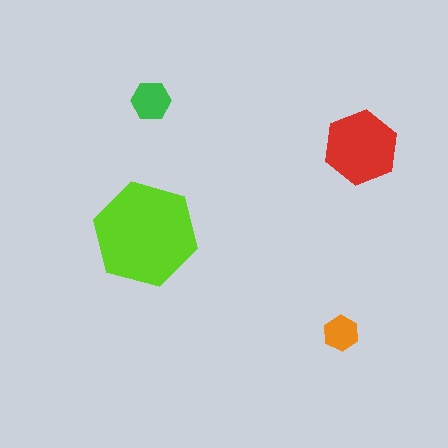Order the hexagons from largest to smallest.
the lime one, the red one, the green one, the orange one.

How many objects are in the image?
There are 4 objects in the image.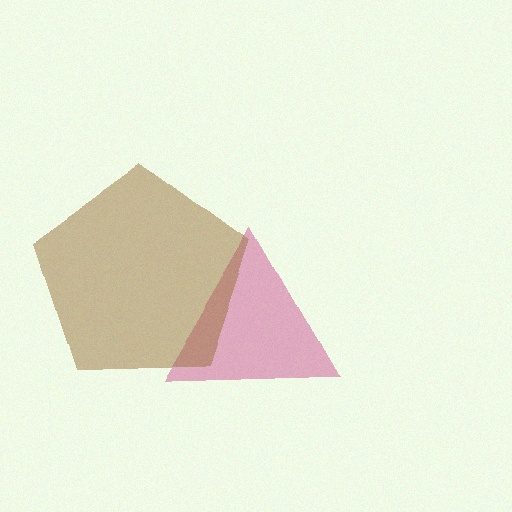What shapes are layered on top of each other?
The layered shapes are: a magenta triangle, a brown pentagon.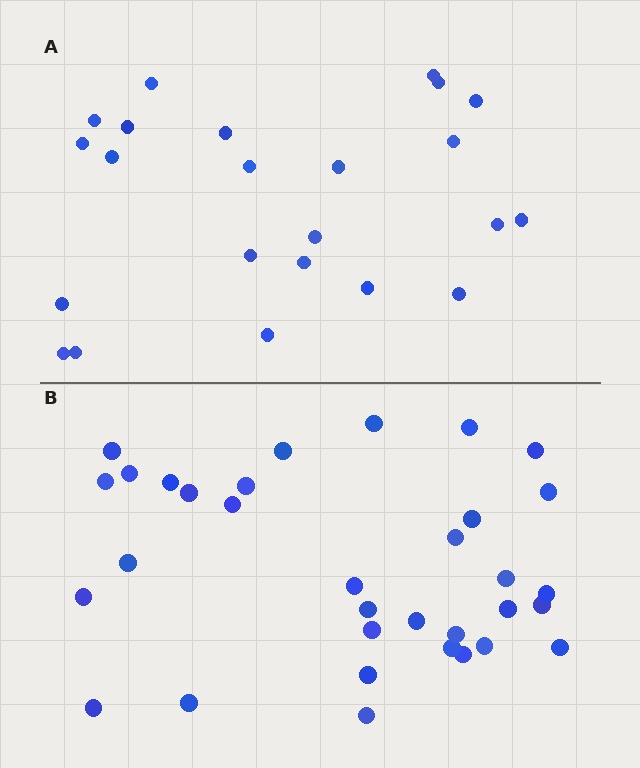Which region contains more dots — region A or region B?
Region B (the bottom region) has more dots.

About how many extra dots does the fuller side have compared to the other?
Region B has roughly 10 or so more dots than region A.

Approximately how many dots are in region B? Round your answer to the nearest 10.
About 30 dots. (The exact count is 33, which rounds to 30.)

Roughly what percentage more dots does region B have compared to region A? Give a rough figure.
About 45% more.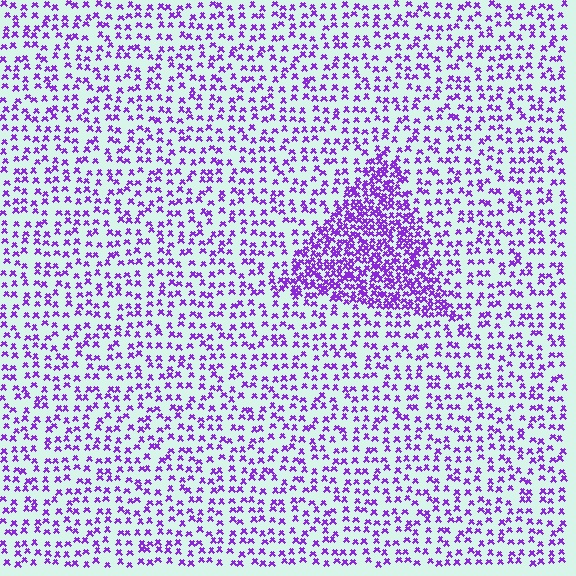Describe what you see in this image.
The image contains small purple elements arranged at two different densities. A triangle-shaped region is visible where the elements are more densely packed than the surrounding area.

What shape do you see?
I see a triangle.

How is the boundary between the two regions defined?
The boundary is defined by a change in element density (approximately 2.4x ratio). All elements are the same color, size, and shape.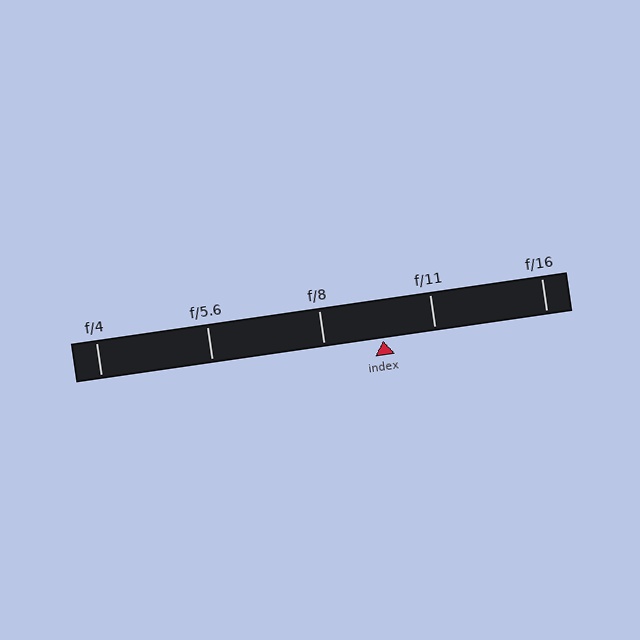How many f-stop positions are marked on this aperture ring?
There are 5 f-stop positions marked.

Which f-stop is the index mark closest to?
The index mark is closest to f/11.